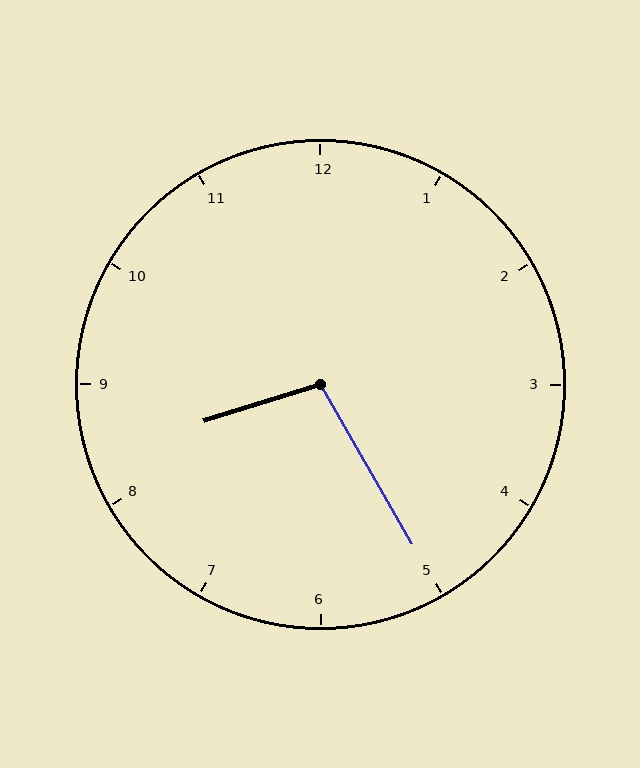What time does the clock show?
8:25.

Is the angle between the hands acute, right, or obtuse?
It is obtuse.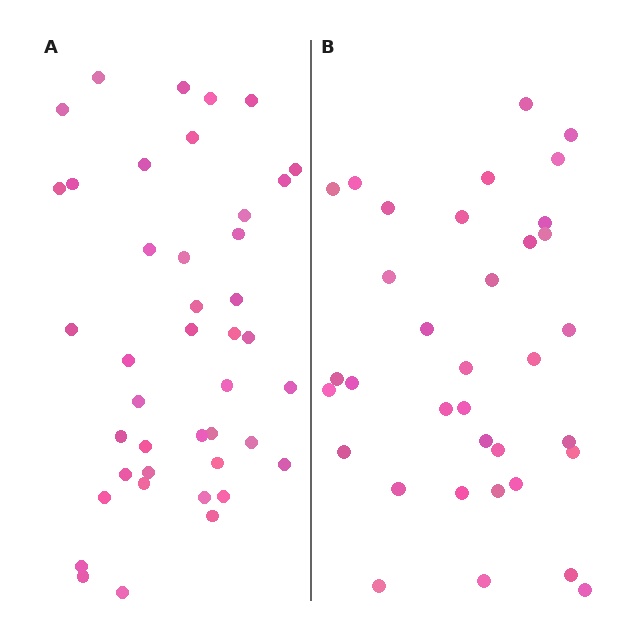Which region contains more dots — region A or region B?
Region A (the left region) has more dots.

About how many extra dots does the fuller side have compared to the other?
Region A has roughly 8 or so more dots than region B.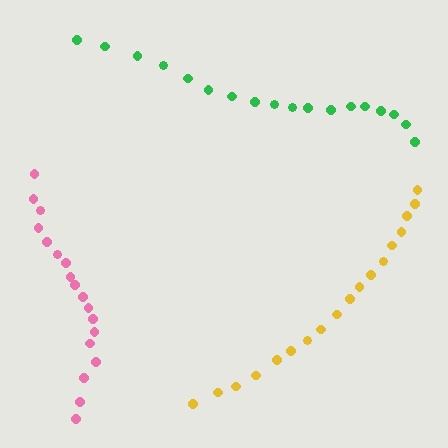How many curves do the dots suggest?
There are 3 distinct paths.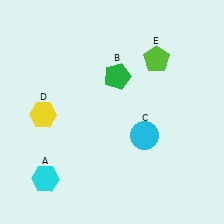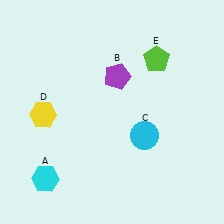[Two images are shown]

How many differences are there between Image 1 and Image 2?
There is 1 difference between the two images.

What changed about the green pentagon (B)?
In Image 1, B is green. In Image 2, it changed to purple.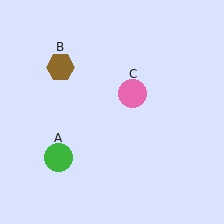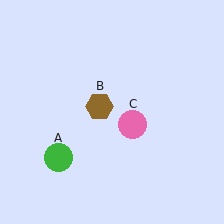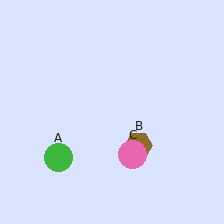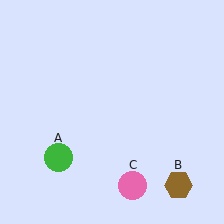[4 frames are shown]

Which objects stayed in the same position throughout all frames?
Green circle (object A) remained stationary.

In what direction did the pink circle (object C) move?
The pink circle (object C) moved down.